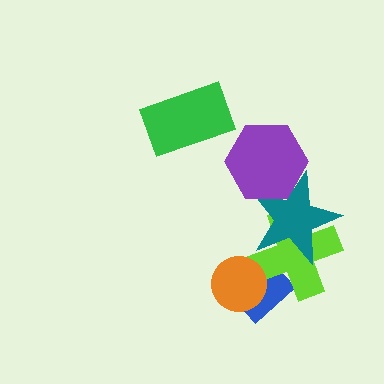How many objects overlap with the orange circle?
2 objects overlap with the orange circle.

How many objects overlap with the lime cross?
3 objects overlap with the lime cross.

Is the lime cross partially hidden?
Yes, it is partially covered by another shape.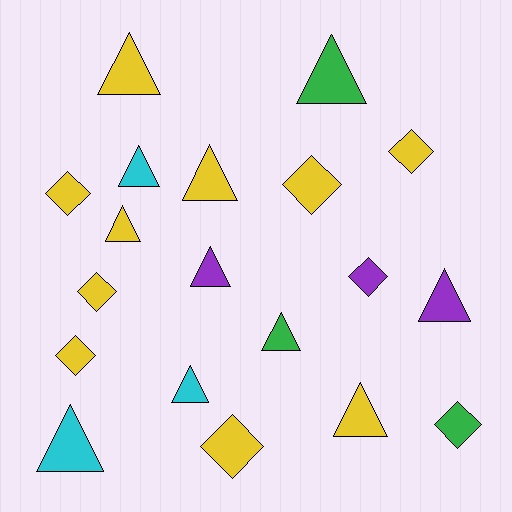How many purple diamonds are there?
There is 1 purple diamond.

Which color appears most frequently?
Yellow, with 10 objects.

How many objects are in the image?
There are 19 objects.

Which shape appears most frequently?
Triangle, with 11 objects.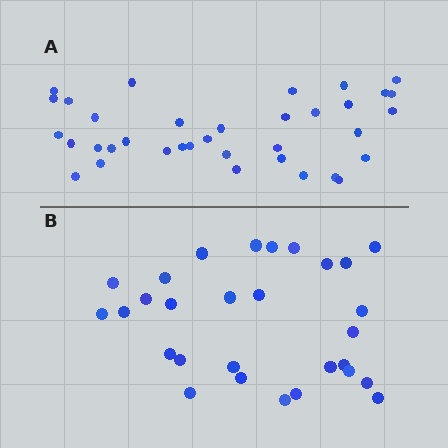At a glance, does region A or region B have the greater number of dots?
Region A (the top region) has more dots.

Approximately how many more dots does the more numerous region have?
Region A has roughly 8 or so more dots than region B.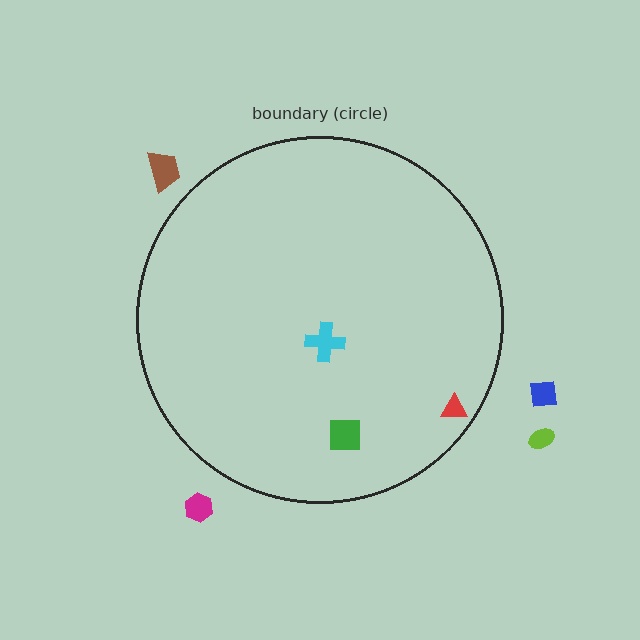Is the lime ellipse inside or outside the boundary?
Outside.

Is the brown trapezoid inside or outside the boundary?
Outside.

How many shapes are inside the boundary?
3 inside, 4 outside.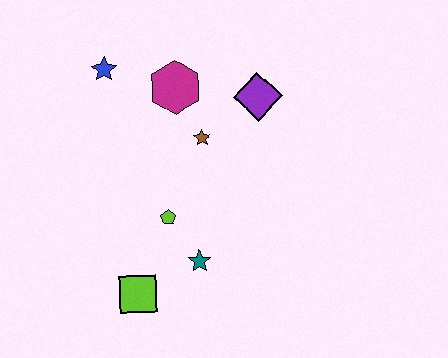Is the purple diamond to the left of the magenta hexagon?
No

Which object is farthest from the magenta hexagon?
The lime square is farthest from the magenta hexagon.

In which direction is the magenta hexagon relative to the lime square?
The magenta hexagon is above the lime square.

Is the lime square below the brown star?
Yes